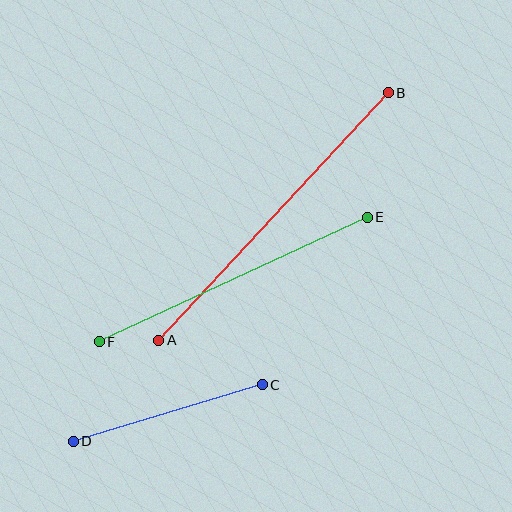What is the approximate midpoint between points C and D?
The midpoint is at approximately (168, 413) pixels.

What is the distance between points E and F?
The distance is approximately 295 pixels.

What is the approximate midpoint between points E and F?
The midpoint is at approximately (233, 280) pixels.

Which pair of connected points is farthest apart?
Points A and B are farthest apart.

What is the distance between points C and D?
The distance is approximately 197 pixels.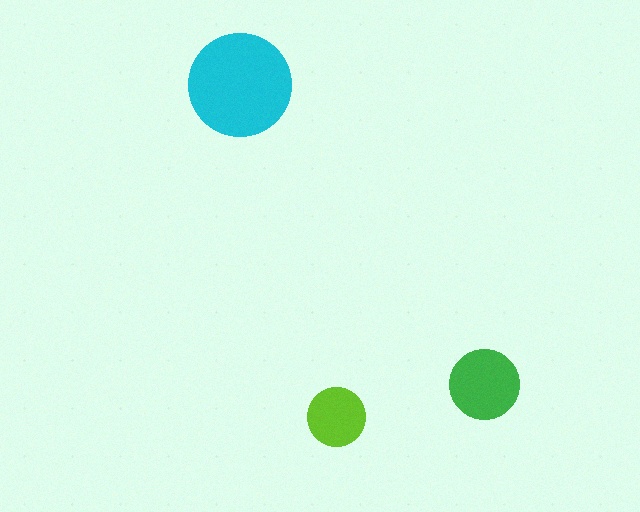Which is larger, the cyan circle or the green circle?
The cyan one.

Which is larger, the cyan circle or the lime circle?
The cyan one.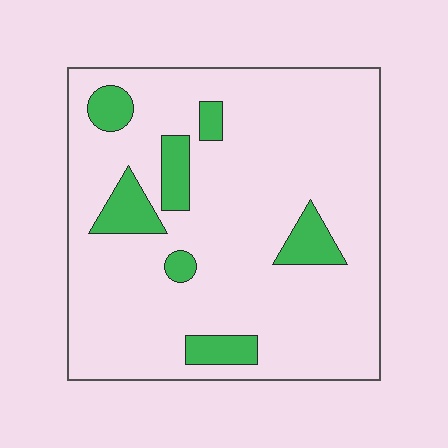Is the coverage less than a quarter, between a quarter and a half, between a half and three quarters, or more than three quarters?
Less than a quarter.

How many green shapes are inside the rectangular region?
7.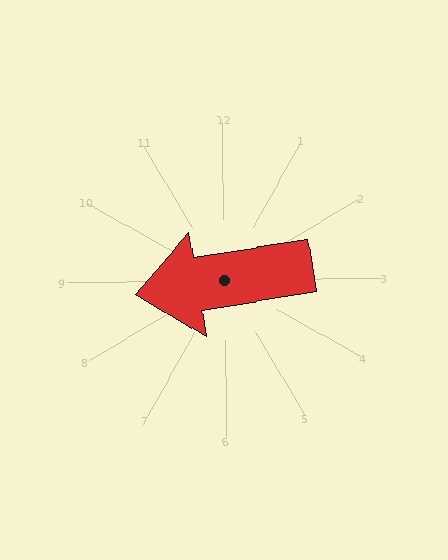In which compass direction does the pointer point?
West.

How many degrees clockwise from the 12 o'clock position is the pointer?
Approximately 261 degrees.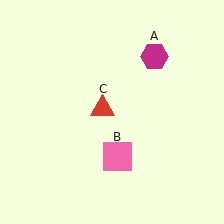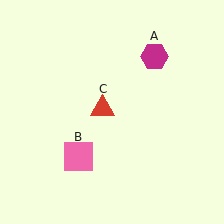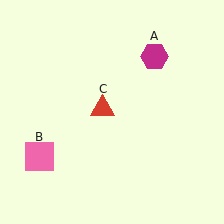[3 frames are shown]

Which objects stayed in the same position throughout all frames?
Magenta hexagon (object A) and red triangle (object C) remained stationary.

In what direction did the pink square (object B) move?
The pink square (object B) moved left.